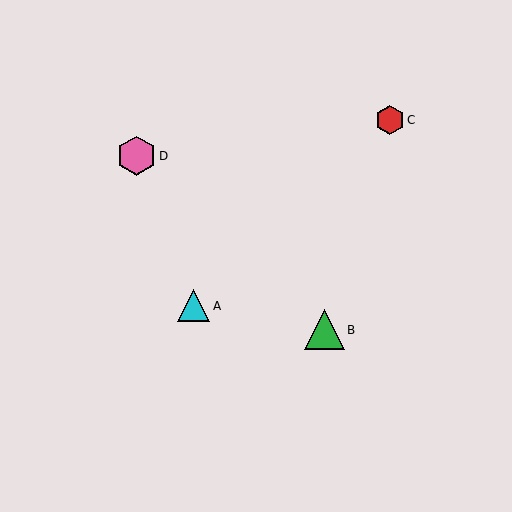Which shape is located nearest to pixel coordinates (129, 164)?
The pink hexagon (labeled D) at (136, 156) is nearest to that location.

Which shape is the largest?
The green triangle (labeled B) is the largest.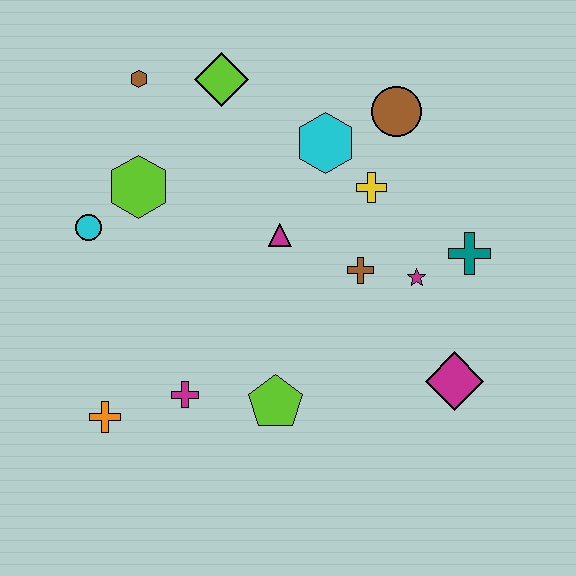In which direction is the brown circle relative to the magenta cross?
The brown circle is above the magenta cross.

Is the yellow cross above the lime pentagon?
Yes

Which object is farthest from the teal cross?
The orange cross is farthest from the teal cross.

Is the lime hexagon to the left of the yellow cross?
Yes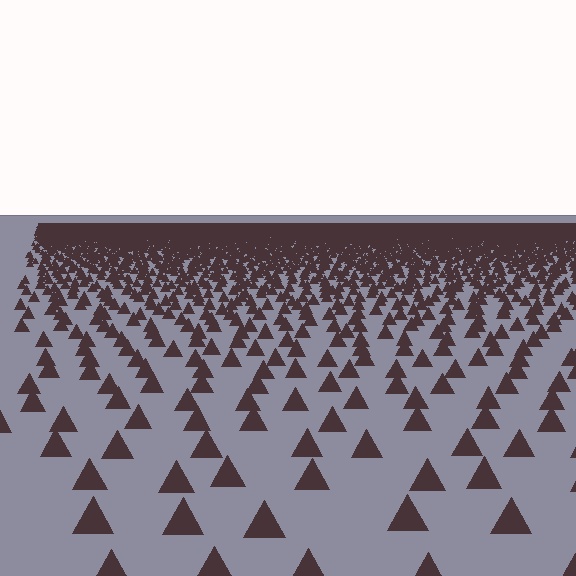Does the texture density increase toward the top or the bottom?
Density increases toward the top.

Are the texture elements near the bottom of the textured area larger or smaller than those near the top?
Larger. Near the bottom, elements are closer to the viewer and appear at a bigger on-screen size.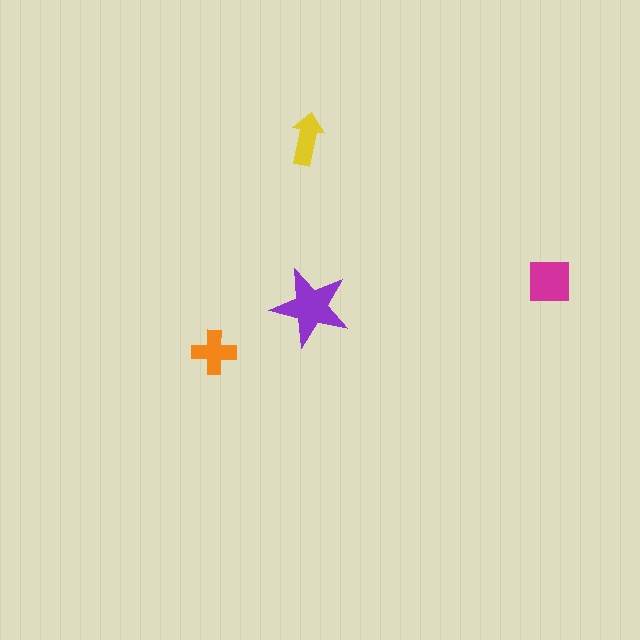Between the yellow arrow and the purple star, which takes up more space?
The purple star.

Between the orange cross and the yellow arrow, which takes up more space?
The orange cross.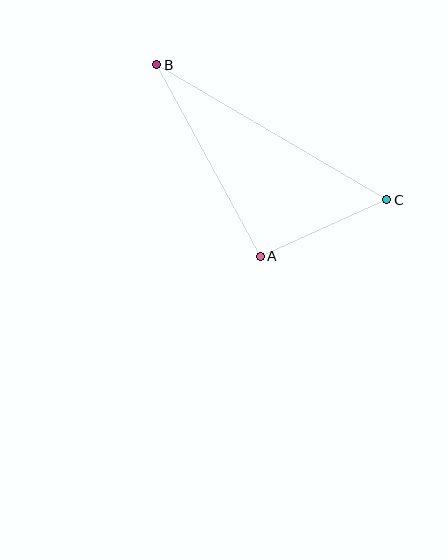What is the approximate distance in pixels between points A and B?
The distance between A and B is approximately 218 pixels.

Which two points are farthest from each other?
Points B and C are farthest from each other.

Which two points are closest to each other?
Points A and C are closest to each other.